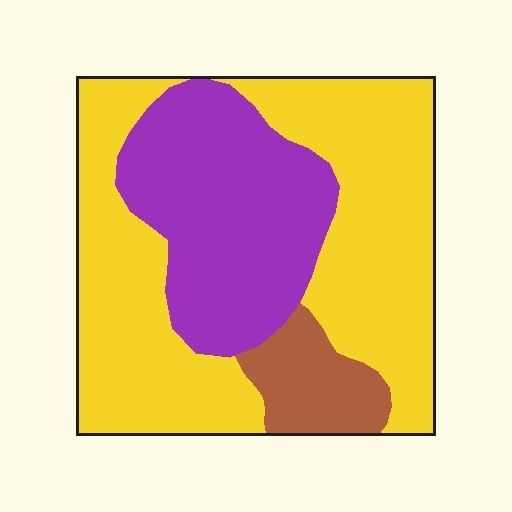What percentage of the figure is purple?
Purple takes up about one third (1/3) of the figure.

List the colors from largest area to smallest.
From largest to smallest: yellow, purple, brown.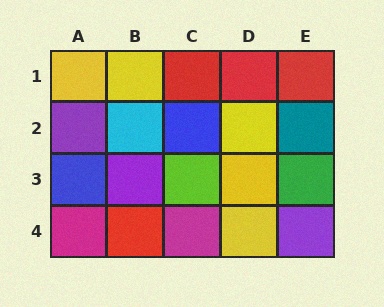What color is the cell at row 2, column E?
Teal.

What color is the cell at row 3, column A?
Blue.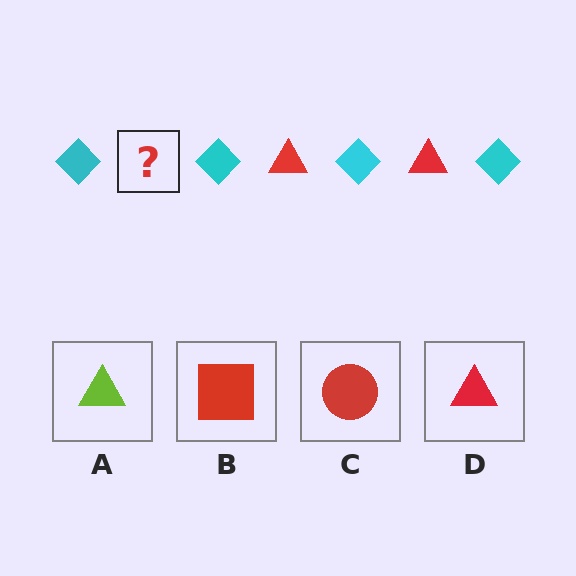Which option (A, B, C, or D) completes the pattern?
D.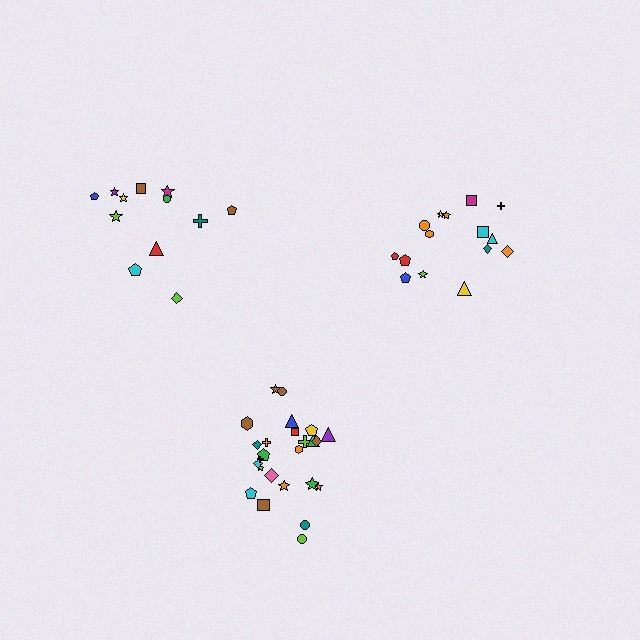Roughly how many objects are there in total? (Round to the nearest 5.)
Roughly 50 objects in total.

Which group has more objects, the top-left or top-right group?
The top-right group.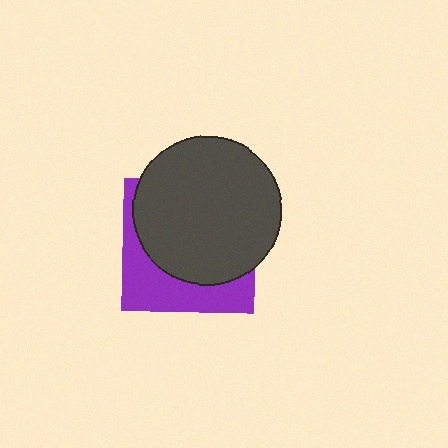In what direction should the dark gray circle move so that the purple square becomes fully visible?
The dark gray circle should move up. That is the shortest direction to clear the overlap and leave the purple square fully visible.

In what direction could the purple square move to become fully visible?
The purple square could move down. That would shift it out from behind the dark gray circle entirely.